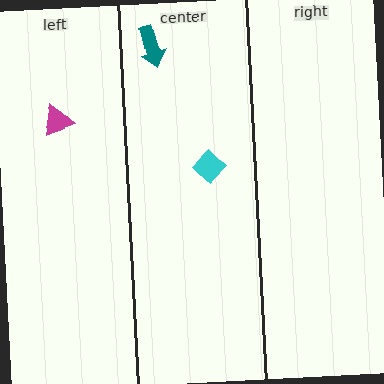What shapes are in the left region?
The magenta triangle.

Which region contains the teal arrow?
The center region.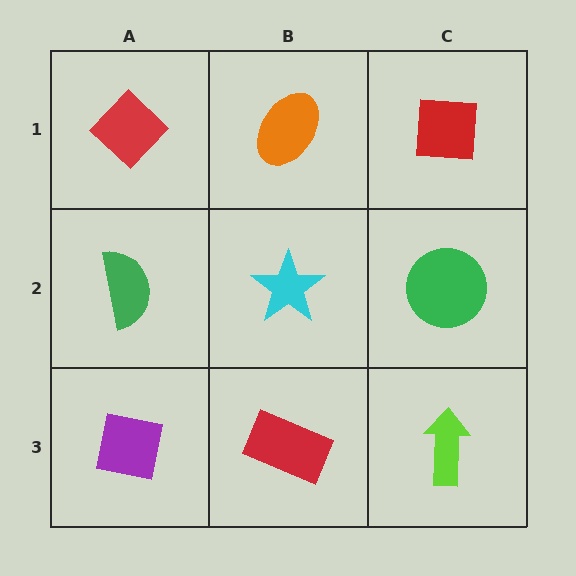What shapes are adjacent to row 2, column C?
A red square (row 1, column C), a lime arrow (row 3, column C), a cyan star (row 2, column B).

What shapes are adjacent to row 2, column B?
An orange ellipse (row 1, column B), a red rectangle (row 3, column B), a green semicircle (row 2, column A), a green circle (row 2, column C).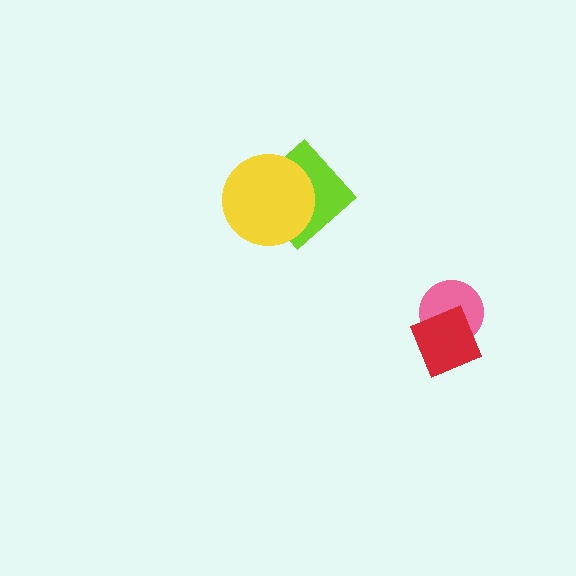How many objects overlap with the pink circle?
1 object overlaps with the pink circle.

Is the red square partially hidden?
No, no other shape covers it.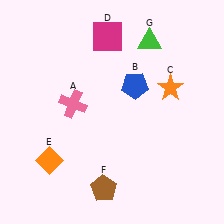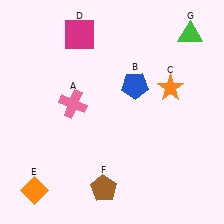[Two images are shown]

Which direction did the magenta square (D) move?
The magenta square (D) moved left.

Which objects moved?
The objects that moved are: the magenta square (D), the orange diamond (E), the green triangle (G).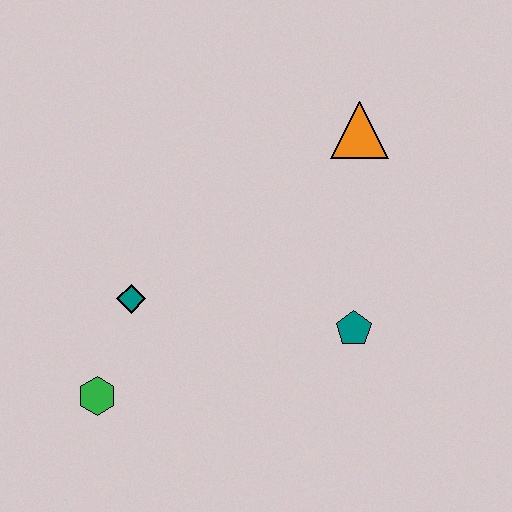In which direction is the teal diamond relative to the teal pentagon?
The teal diamond is to the left of the teal pentagon.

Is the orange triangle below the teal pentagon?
No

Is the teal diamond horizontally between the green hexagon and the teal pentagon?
Yes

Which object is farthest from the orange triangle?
The green hexagon is farthest from the orange triangle.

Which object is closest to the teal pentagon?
The orange triangle is closest to the teal pentagon.